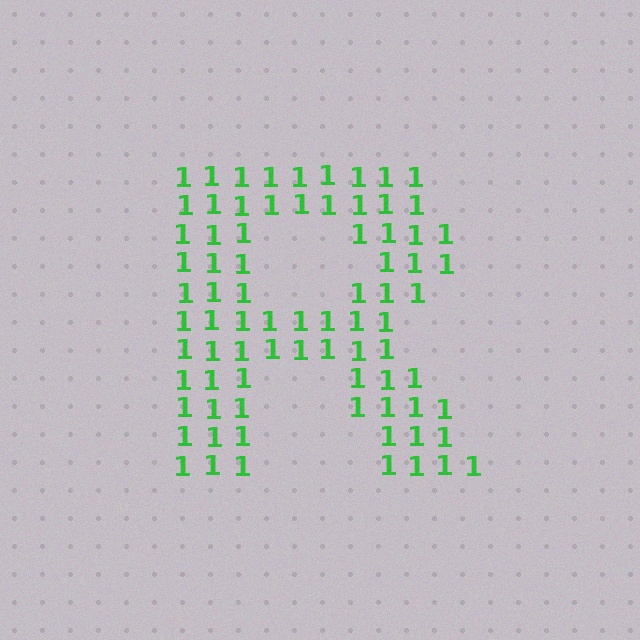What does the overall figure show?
The overall figure shows the letter R.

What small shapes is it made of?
It is made of small digit 1's.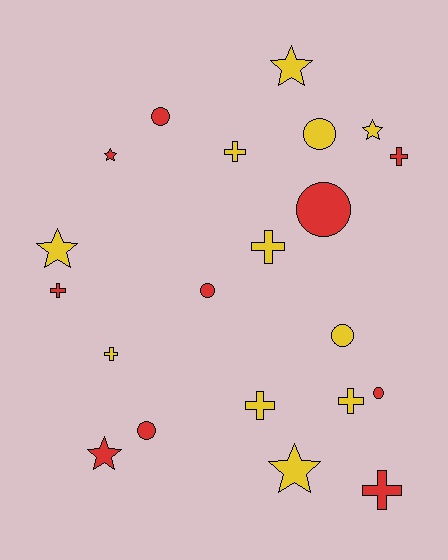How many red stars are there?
There are 2 red stars.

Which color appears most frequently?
Yellow, with 11 objects.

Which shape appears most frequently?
Cross, with 8 objects.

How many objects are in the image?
There are 21 objects.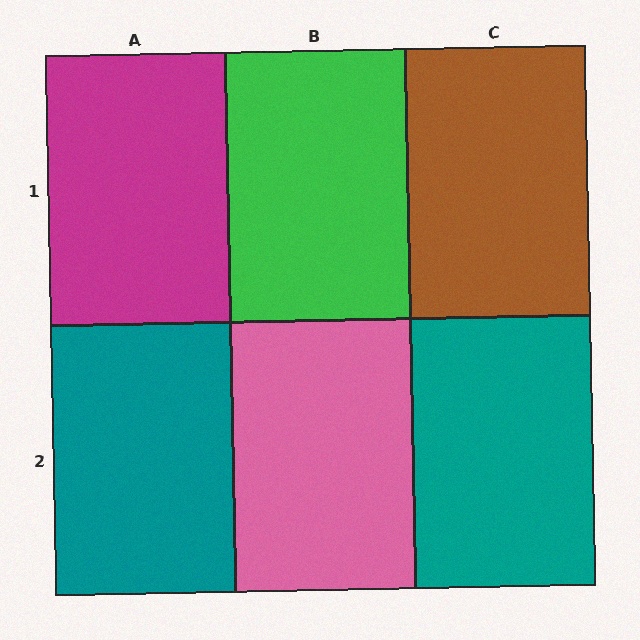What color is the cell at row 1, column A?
Magenta.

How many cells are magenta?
1 cell is magenta.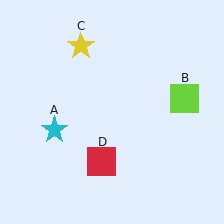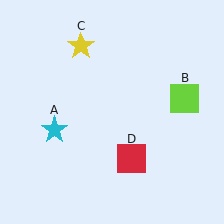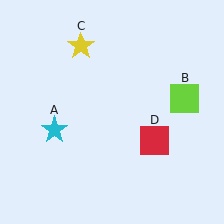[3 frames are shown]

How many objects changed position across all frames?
1 object changed position: red square (object D).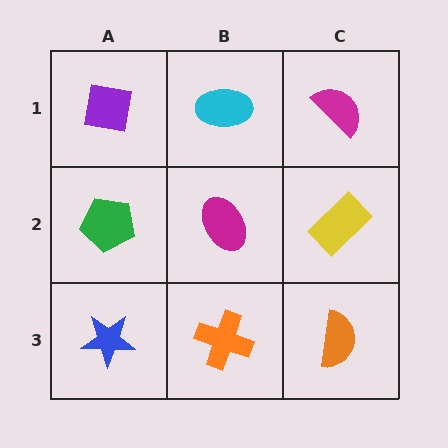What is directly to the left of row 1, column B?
A purple square.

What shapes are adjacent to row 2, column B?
A cyan ellipse (row 1, column B), an orange cross (row 3, column B), a green pentagon (row 2, column A), a yellow rectangle (row 2, column C).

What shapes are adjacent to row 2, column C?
A magenta semicircle (row 1, column C), an orange semicircle (row 3, column C), a magenta ellipse (row 2, column B).